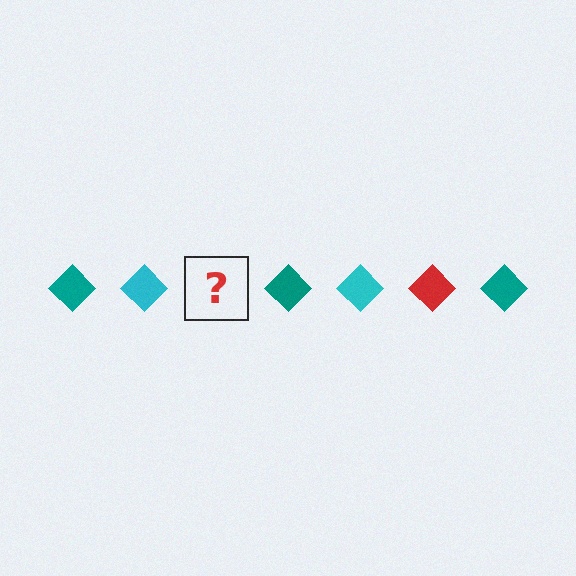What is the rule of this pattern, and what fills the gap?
The rule is that the pattern cycles through teal, cyan, red diamonds. The gap should be filled with a red diamond.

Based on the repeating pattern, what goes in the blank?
The blank should be a red diamond.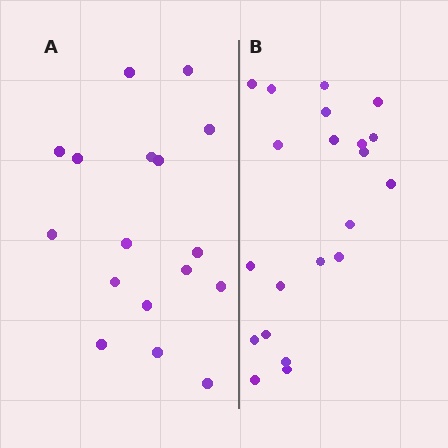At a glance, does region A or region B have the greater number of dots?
Region B (the right region) has more dots.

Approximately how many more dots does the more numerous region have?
Region B has about 4 more dots than region A.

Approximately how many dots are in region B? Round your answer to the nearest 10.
About 20 dots. (The exact count is 21, which rounds to 20.)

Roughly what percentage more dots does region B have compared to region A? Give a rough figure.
About 25% more.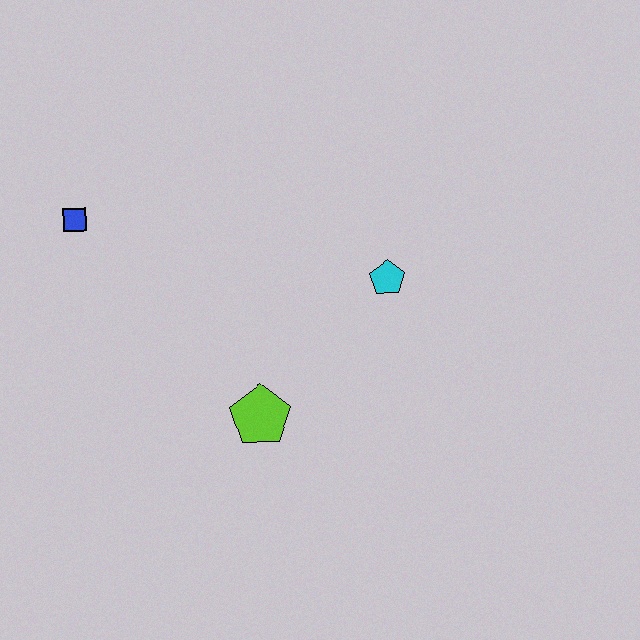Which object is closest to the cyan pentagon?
The lime pentagon is closest to the cyan pentagon.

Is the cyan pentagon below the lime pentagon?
No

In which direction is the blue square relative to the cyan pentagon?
The blue square is to the left of the cyan pentagon.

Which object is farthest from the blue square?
The cyan pentagon is farthest from the blue square.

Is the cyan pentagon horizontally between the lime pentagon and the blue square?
No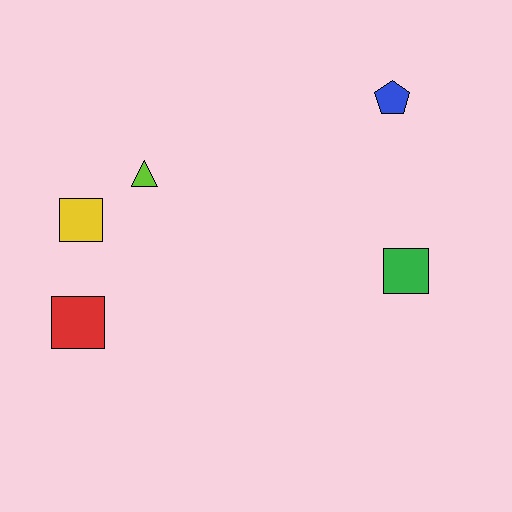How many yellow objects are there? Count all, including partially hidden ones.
There is 1 yellow object.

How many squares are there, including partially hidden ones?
There are 3 squares.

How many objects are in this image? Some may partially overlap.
There are 5 objects.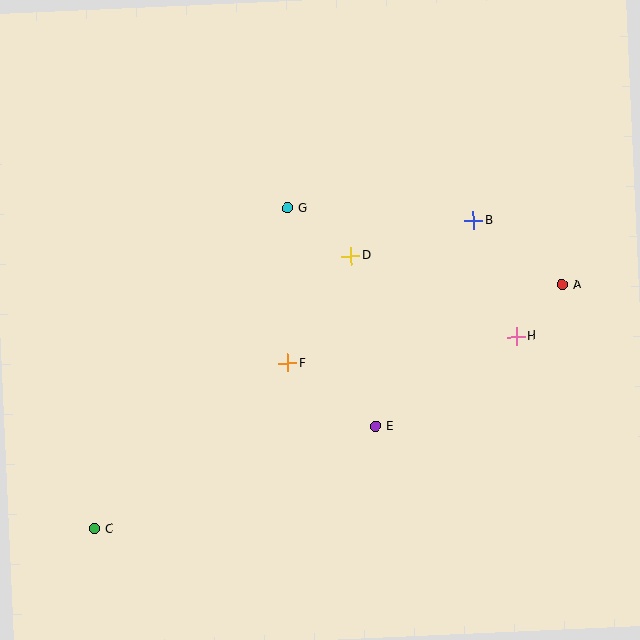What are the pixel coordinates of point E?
Point E is at (375, 426).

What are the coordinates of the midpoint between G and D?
The midpoint between G and D is at (319, 232).